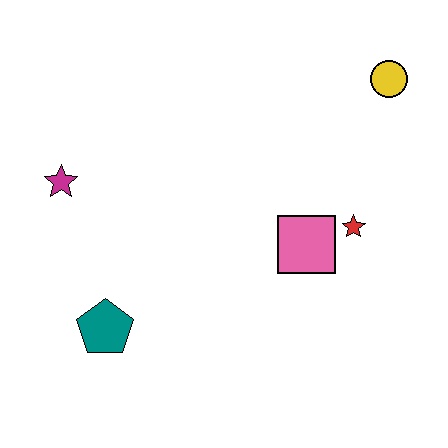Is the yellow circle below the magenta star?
No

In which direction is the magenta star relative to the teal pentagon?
The magenta star is above the teal pentagon.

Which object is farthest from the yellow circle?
The teal pentagon is farthest from the yellow circle.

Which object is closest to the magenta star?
The teal pentagon is closest to the magenta star.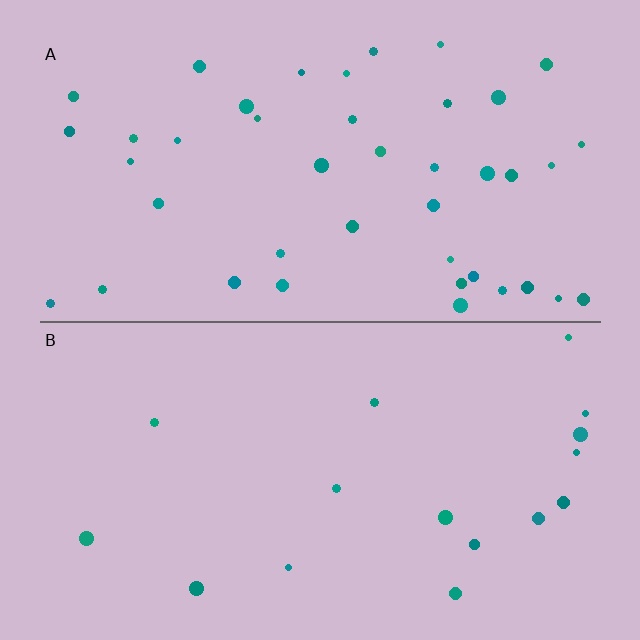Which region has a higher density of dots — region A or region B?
A (the top).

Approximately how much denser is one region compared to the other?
Approximately 2.6× — region A over region B.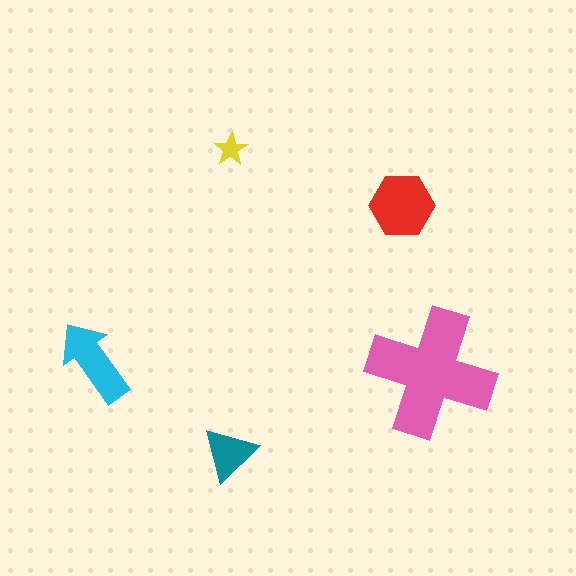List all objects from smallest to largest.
The yellow star, the teal triangle, the cyan arrow, the red hexagon, the pink cross.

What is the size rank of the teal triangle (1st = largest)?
4th.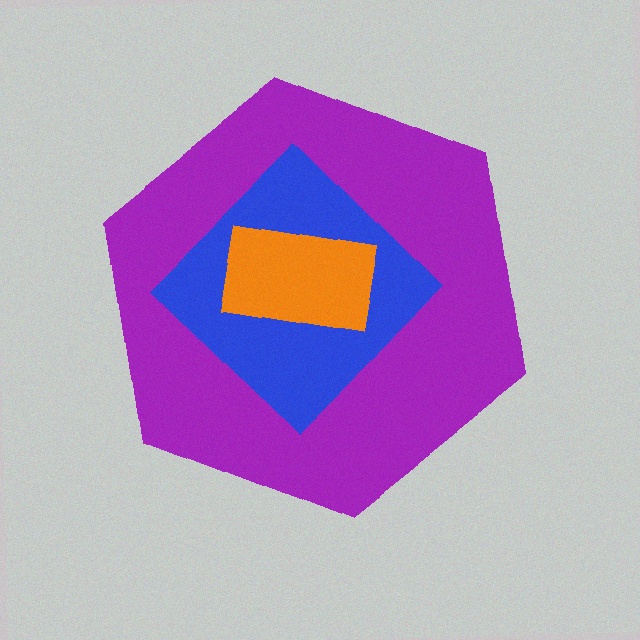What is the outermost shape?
The purple hexagon.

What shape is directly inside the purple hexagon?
The blue diamond.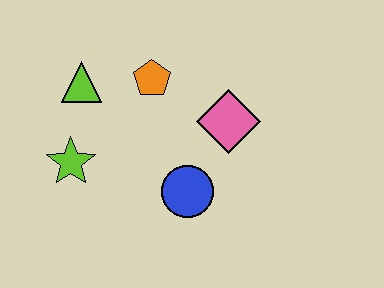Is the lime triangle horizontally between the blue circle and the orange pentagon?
No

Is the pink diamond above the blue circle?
Yes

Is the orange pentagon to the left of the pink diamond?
Yes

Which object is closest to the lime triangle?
The orange pentagon is closest to the lime triangle.